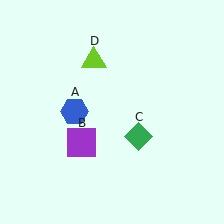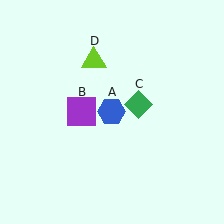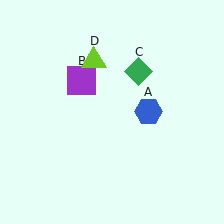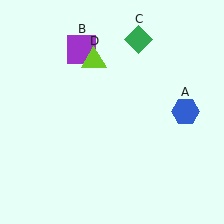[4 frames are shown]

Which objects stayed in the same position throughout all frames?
Lime triangle (object D) remained stationary.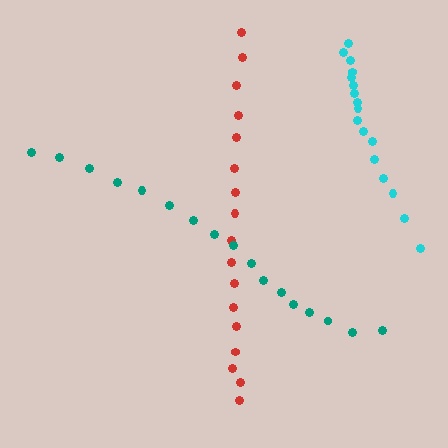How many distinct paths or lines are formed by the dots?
There are 3 distinct paths.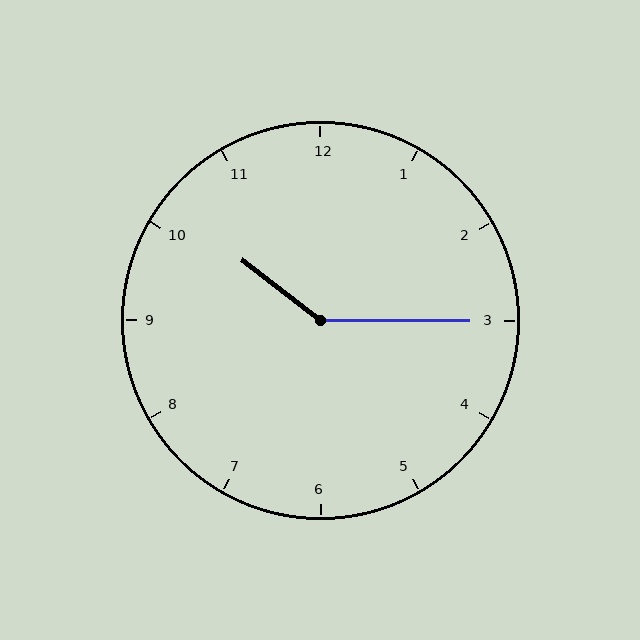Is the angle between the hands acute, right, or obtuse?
It is obtuse.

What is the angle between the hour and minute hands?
Approximately 142 degrees.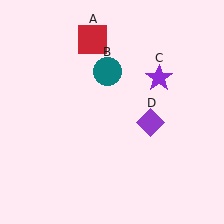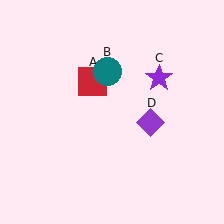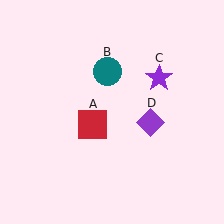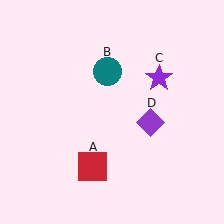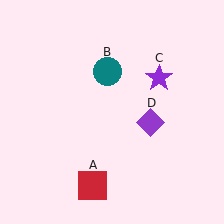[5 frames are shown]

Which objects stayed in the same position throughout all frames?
Teal circle (object B) and purple star (object C) and purple diamond (object D) remained stationary.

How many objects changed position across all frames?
1 object changed position: red square (object A).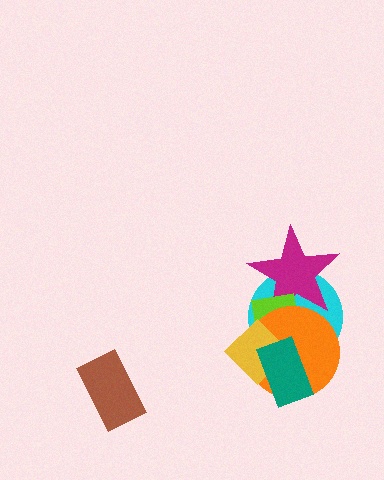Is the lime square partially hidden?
Yes, it is partially covered by another shape.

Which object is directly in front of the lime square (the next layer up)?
The orange circle is directly in front of the lime square.